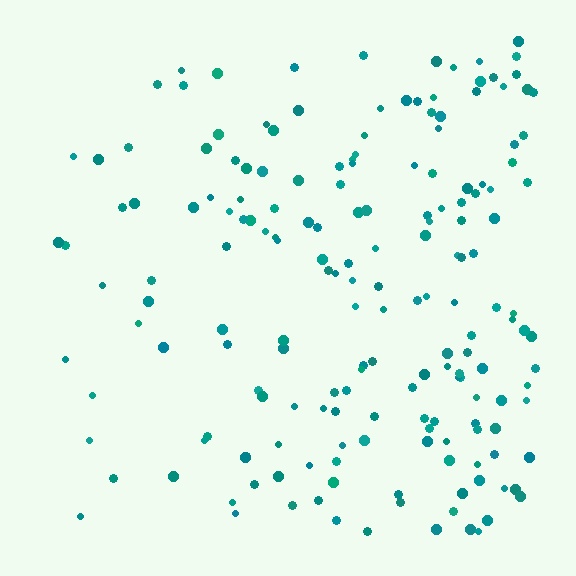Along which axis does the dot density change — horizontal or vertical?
Horizontal.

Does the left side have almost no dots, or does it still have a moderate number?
Still a moderate number, just noticeably fewer than the right.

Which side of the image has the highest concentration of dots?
The right.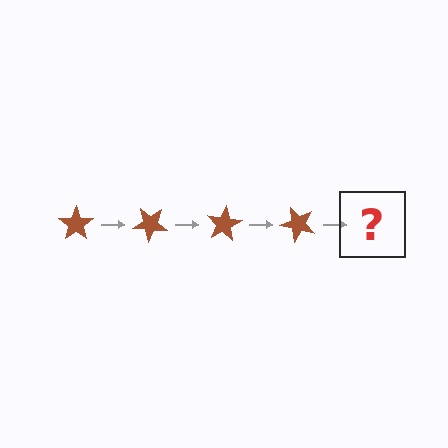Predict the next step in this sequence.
The next step is a brown star rotated 160 degrees.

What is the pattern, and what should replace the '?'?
The pattern is that the star rotates 40 degrees each step. The '?' should be a brown star rotated 160 degrees.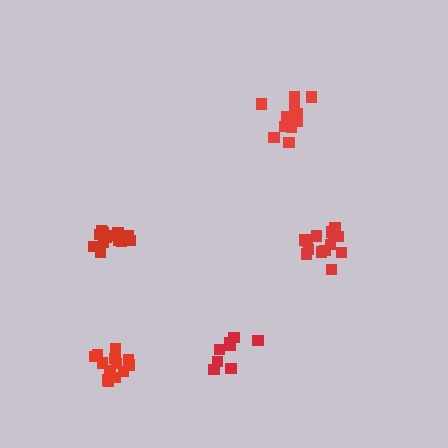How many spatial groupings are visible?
There are 5 spatial groupings.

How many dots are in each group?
Group 1: 8 dots, Group 2: 14 dots, Group 3: 14 dots, Group 4: 12 dots, Group 5: 13 dots (61 total).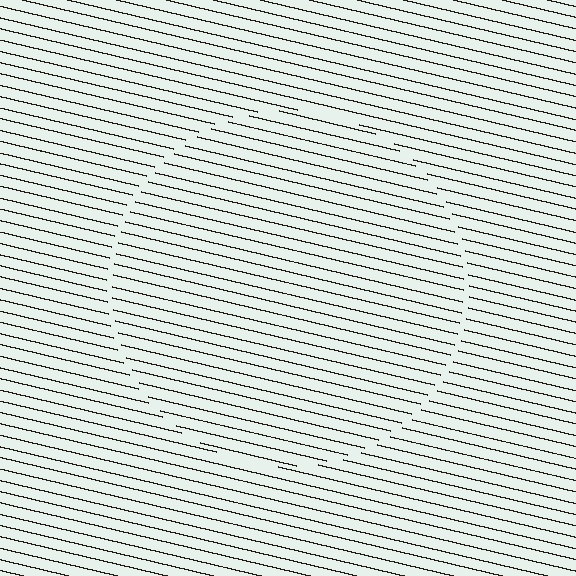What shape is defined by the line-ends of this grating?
An illusory circle. The interior of the shape contains the same grating, shifted by half a period — the contour is defined by the phase discontinuity where line-ends from the inner and outer gratings abut.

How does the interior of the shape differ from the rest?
The interior of the shape contains the same grating, shifted by half a period — the contour is defined by the phase discontinuity where line-ends from the inner and outer gratings abut.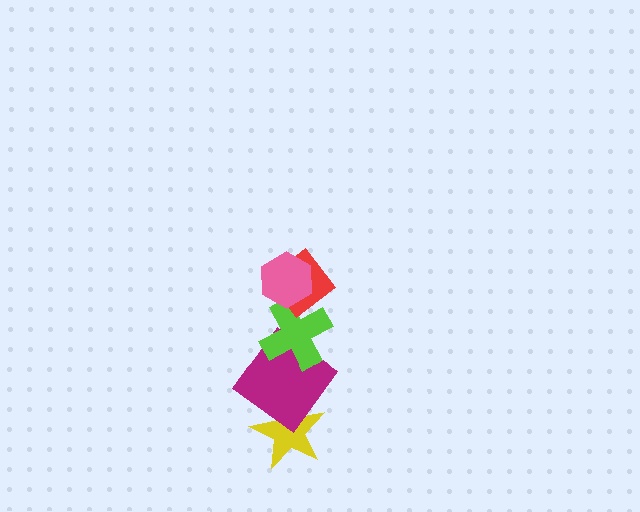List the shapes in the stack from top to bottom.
From top to bottom: the pink hexagon, the red diamond, the lime cross, the magenta diamond, the yellow star.